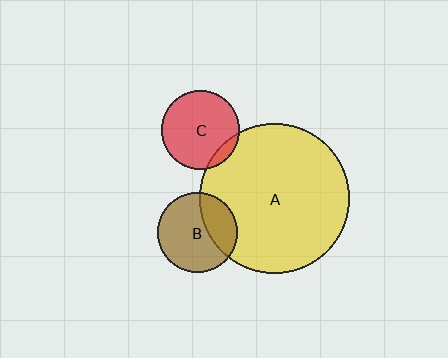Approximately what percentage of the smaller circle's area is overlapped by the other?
Approximately 30%.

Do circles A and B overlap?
Yes.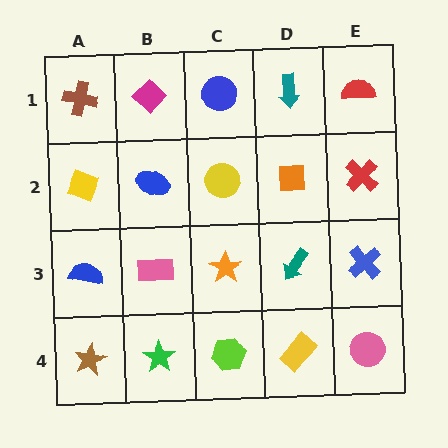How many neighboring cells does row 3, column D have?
4.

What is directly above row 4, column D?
A teal arrow.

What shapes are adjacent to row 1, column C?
A yellow circle (row 2, column C), a magenta diamond (row 1, column B), a teal arrow (row 1, column D).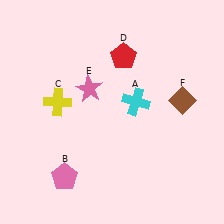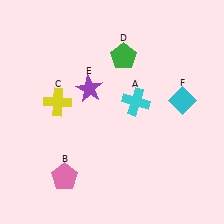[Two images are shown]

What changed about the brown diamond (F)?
In Image 1, F is brown. In Image 2, it changed to cyan.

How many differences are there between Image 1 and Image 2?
There are 3 differences between the two images.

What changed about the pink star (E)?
In Image 1, E is pink. In Image 2, it changed to purple.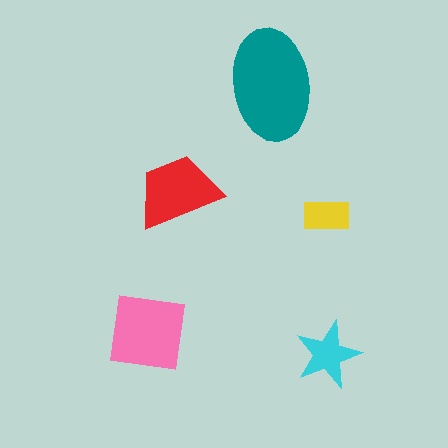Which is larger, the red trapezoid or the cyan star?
The red trapezoid.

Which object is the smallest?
The yellow rectangle.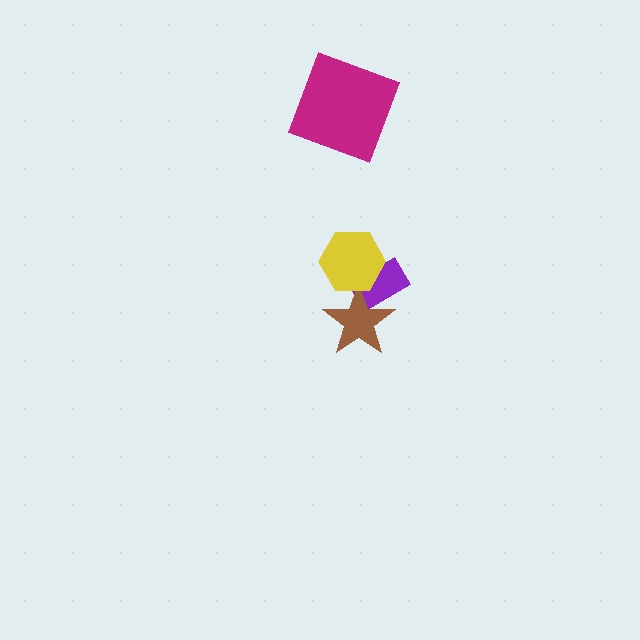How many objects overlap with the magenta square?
0 objects overlap with the magenta square.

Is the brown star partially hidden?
Yes, it is partially covered by another shape.